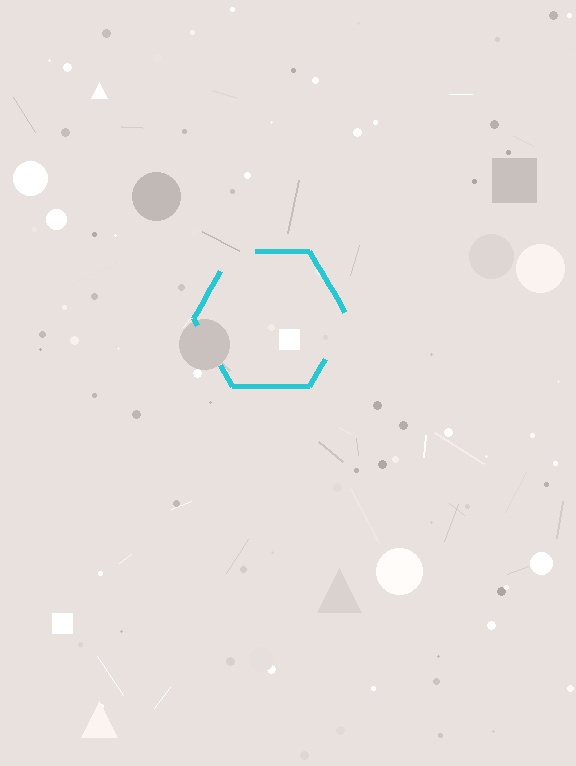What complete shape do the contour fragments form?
The contour fragments form a hexagon.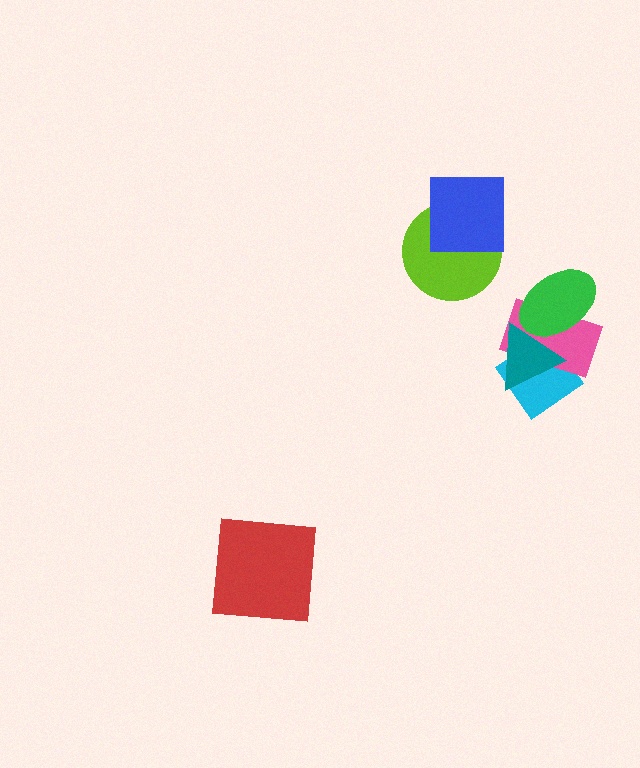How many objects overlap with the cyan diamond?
3 objects overlap with the cyan diamond.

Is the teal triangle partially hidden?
No, no other shape covers it.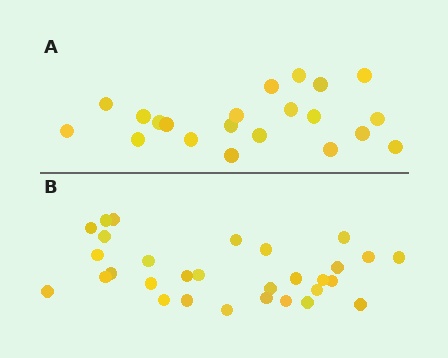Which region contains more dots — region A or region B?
Region B (the bottom region) has more dots.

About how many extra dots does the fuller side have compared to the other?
Region B has roughly 8 or so more dots than region A.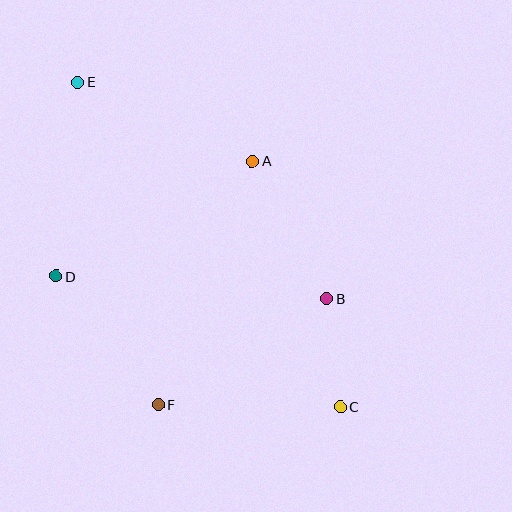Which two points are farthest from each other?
Points C and E are farthest from each other.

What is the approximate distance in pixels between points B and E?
The distance between B and E is approximately 330 pixels.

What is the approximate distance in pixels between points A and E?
The distance between A and E is approximately 192 pixels.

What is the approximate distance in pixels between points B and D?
The distance between B and D is approximately 271 pixels.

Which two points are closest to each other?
Points B and C are closest to each other.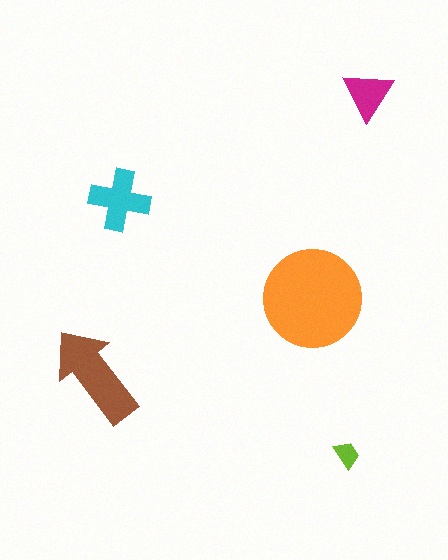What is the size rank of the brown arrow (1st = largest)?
2nd.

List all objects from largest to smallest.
The orange circle, the brown arrow, the cyan cross, the magenta triangle, the lime trapezoid.